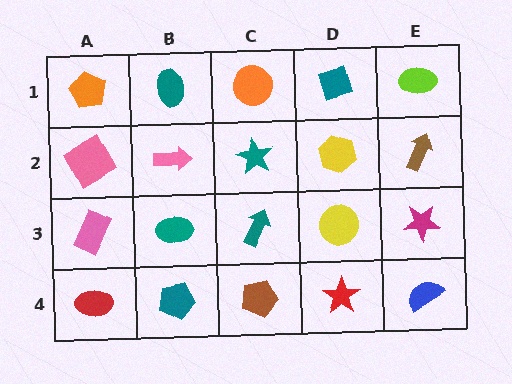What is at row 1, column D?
A teal diamond.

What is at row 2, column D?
A yellow hexagon.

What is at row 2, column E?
A brown arrow.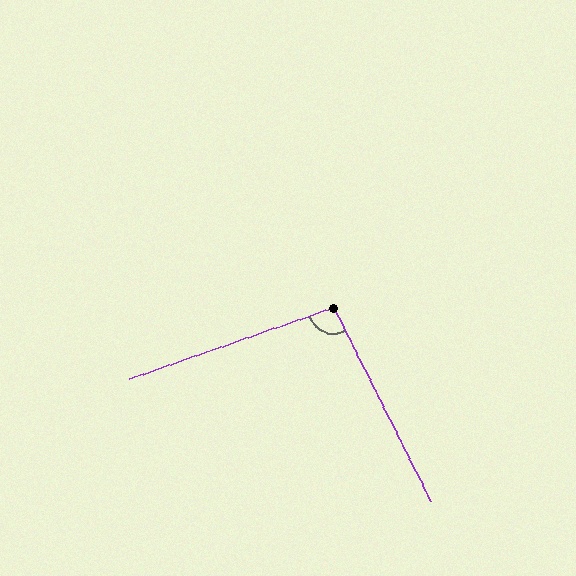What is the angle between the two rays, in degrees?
Approximately 97 degrees.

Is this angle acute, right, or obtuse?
It is obtuse.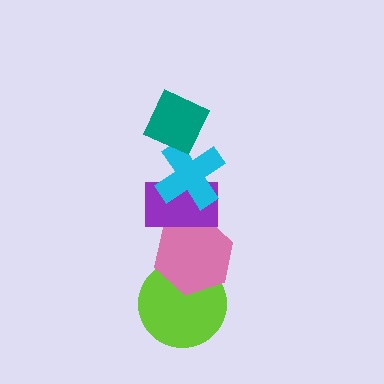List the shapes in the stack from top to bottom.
From top to bottom: the teal diamond, the cyan cross, the purple rectangle, the pink hexagon, the lime circle.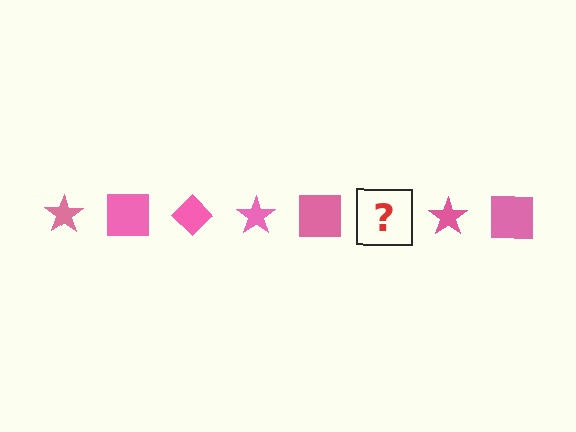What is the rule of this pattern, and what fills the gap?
The rule is that the pattern cycles through star, square, diamond shapes in pink. The gap should be filled with a pink diamond.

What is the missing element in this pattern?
The missing element is a pink diamond.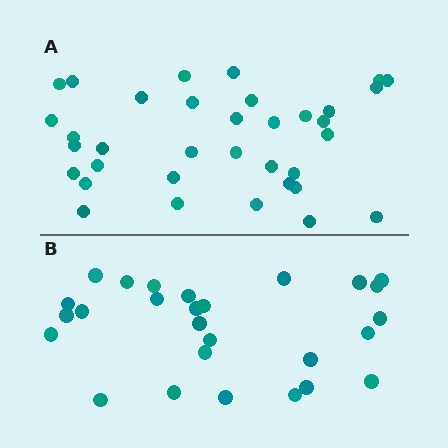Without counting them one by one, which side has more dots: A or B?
Region A (the top region) has more dots.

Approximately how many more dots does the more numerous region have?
Region A has roughly 8 or so more dots than region B.